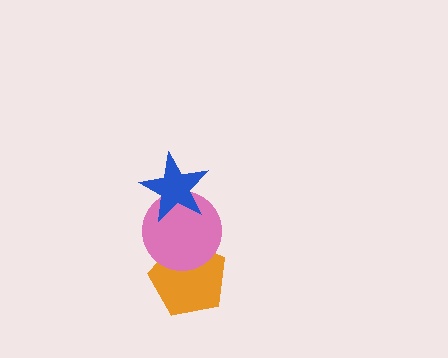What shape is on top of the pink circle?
The blue star is on top of the pink circle.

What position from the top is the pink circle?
The pink circle is 2nd from the top.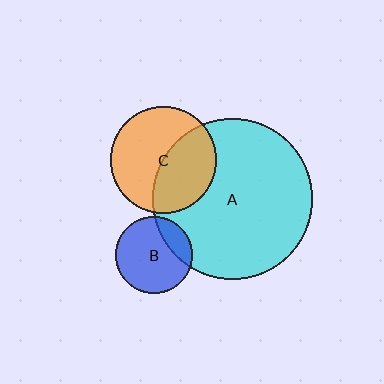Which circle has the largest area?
Circle A (cyan).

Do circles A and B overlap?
Yes.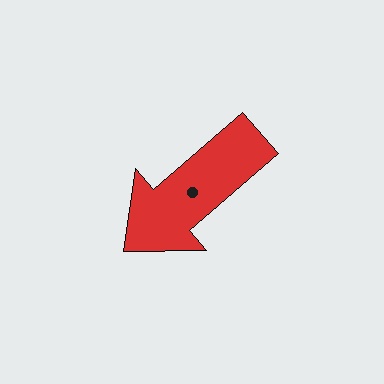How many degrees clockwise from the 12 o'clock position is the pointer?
Approximately 229 degrees.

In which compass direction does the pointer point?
Southwest.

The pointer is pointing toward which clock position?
Roughly 8 o'clock.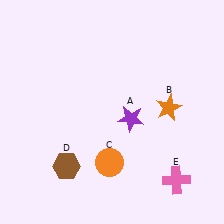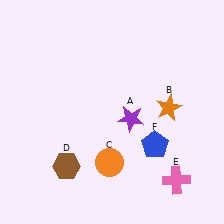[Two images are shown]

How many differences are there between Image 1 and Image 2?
There is 1 difference between the two images.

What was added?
A blue pentagon (F) was added in Image 2.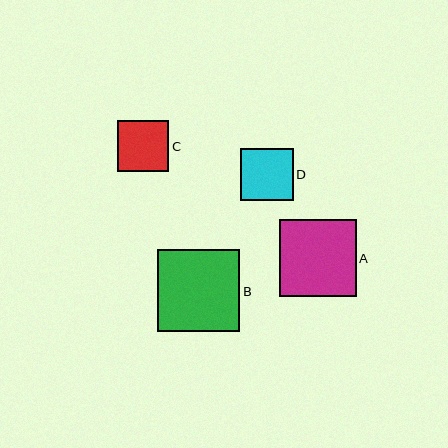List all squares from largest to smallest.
From largest to smallest: B, A, D, C.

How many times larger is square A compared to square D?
Square A is approximately 1.5 times the size of square D.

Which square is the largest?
Square B is the largest with a size of approximately 83 pixels.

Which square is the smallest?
Square C is the smallest with a size of approximately 51 pixels.